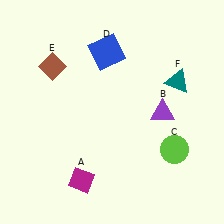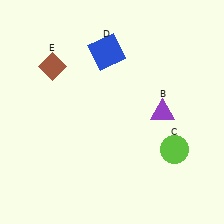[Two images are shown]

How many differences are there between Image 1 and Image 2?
There are 2 differences between the two images.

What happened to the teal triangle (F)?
The teal triangle (F) was removed in Image 2. It was in the top-right area of Image 1.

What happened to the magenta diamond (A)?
The magenta diamond (A) was removed in Image 2. It was in the bottom-left area of Image 1.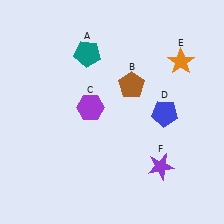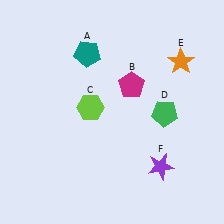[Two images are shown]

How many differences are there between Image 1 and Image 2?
There are 3 differences between the two images.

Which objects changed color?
B changed from brown to magenta. C changed from purple to lime. D changed from blue to green.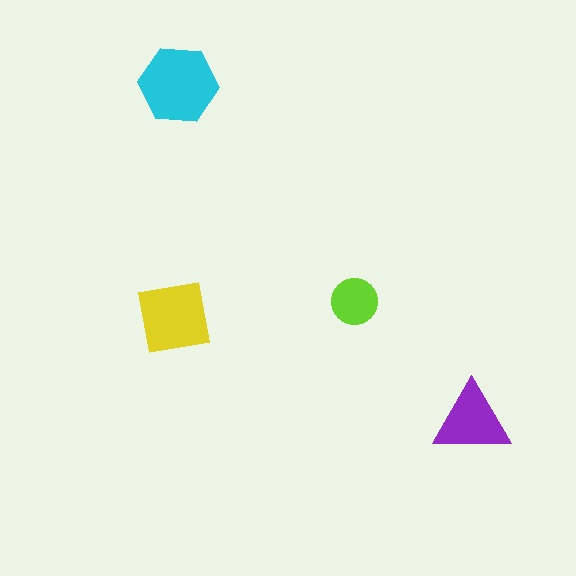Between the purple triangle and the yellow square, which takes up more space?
The yellow square.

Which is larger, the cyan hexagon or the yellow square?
The cyan hexagon.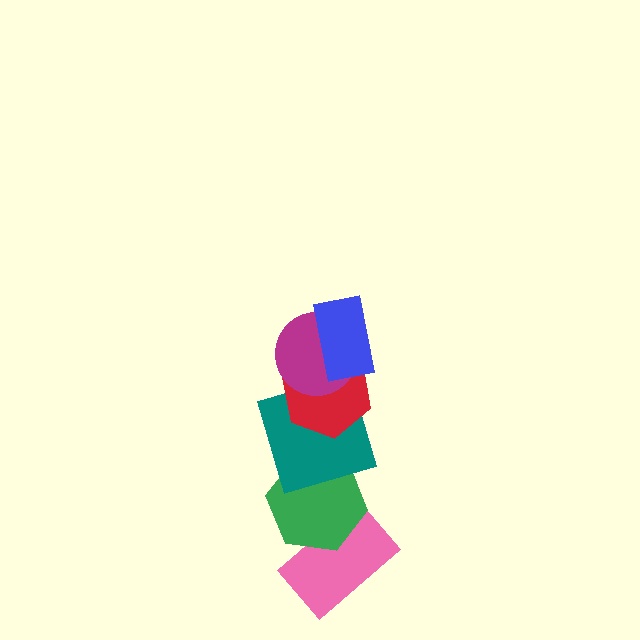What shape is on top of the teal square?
The red hexagon is on top of the teal square.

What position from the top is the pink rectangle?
The pink rectangle is 6th from the top.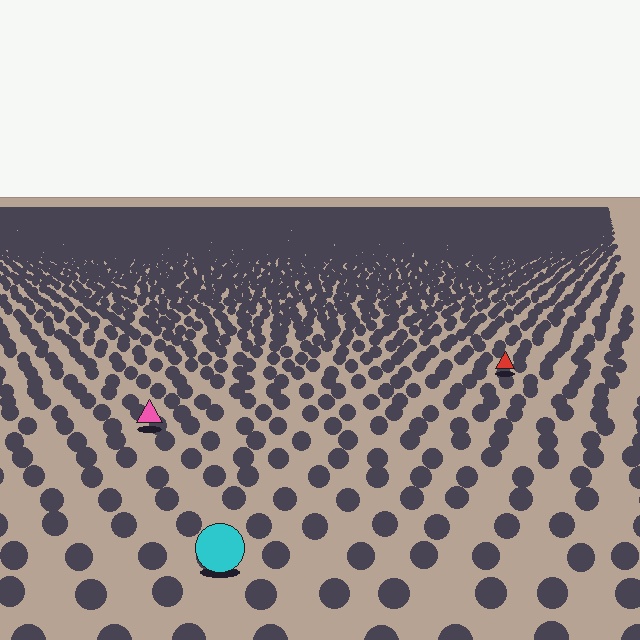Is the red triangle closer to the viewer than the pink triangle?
No. The pink triangle is closer — you can tell from the texture gradient: the ground texture is coarser near it.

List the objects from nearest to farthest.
From nearest to farthest: the cyan circle, the pink triangle, the red triangle.